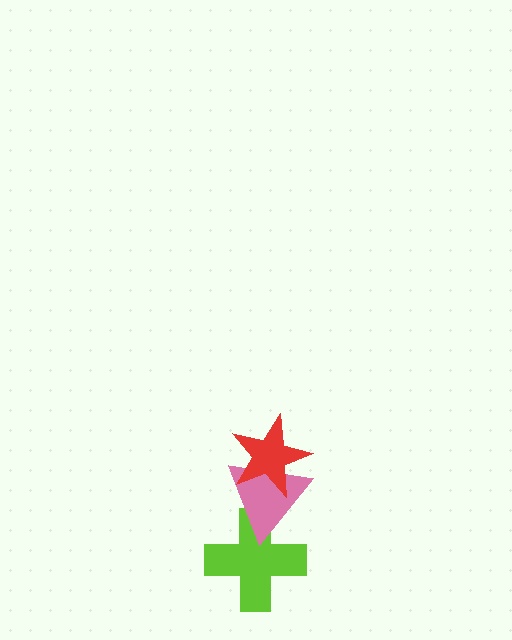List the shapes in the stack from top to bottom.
From top to bottom: the red star, the pink triangle, the lime cross.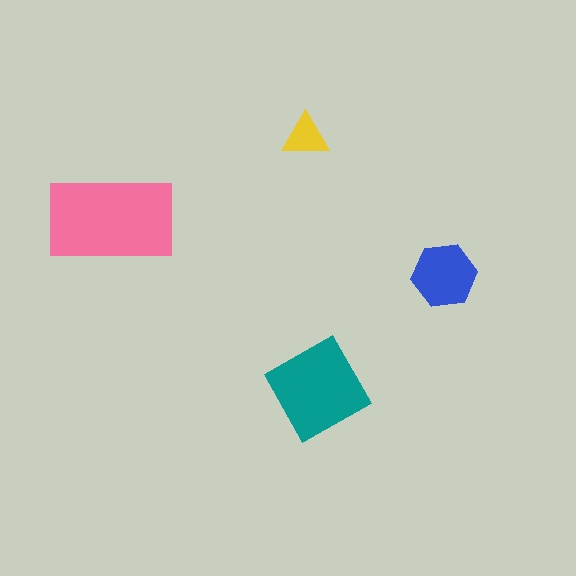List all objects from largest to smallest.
The pink rectangle, the teal diamond, the blue hexagon, the yellow triangle.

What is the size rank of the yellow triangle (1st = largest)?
4th.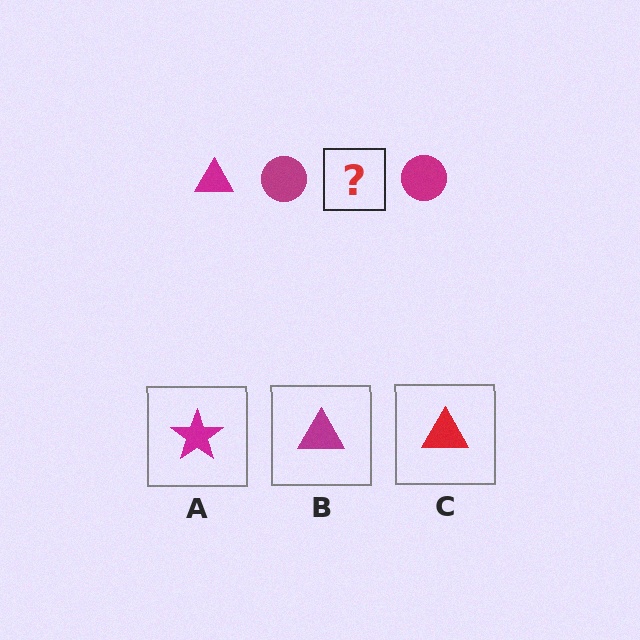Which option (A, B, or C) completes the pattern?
B.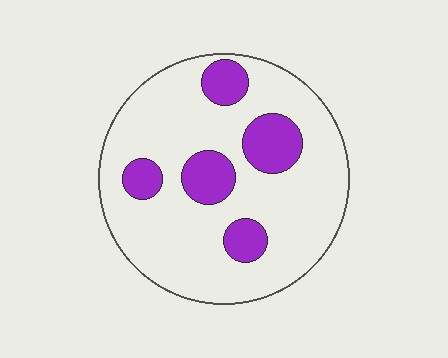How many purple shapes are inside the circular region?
5.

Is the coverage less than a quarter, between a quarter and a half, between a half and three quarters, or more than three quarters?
Less than a quarter.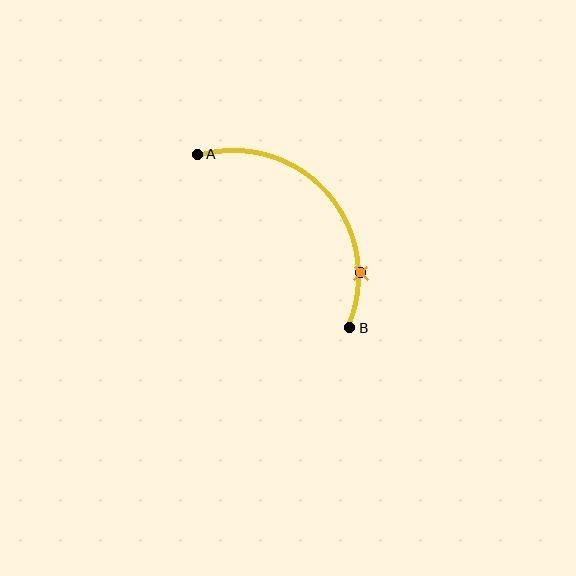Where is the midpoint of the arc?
The arc midpoint is the point on the curve farthest from the straight line joining A and B. It sits above and to the right of that line.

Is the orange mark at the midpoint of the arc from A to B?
No. The orange mark lies on the arc but is closer to endpoint B. The arc midpoint would be at the point on the curve equidistant along the arc from both A and B.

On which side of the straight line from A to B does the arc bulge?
The arc bulges above and to the right of the straight line connecting A and B.